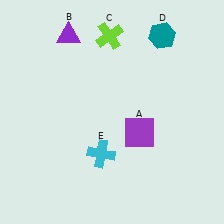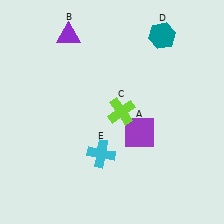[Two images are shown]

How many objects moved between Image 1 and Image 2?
1 object moved between the two images.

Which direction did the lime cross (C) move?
The lime cross (C) moved down.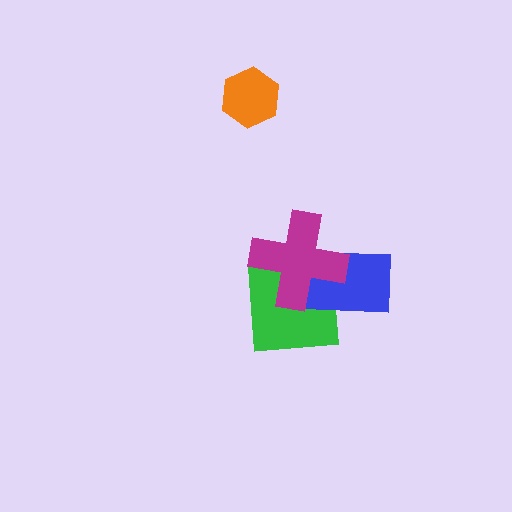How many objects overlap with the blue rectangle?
2 objects overlap with the blue rectangle.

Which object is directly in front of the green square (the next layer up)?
The blue rectangle is directly in front of the green square.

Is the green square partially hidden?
Yes, it is partially covered by another shape.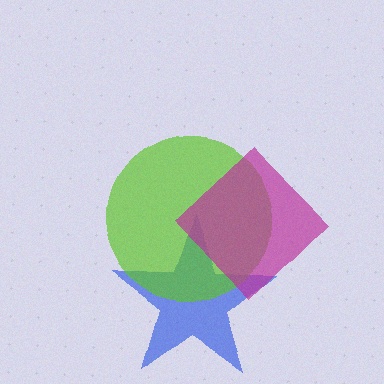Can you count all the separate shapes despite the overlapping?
Yes, there are 3 separate shapes.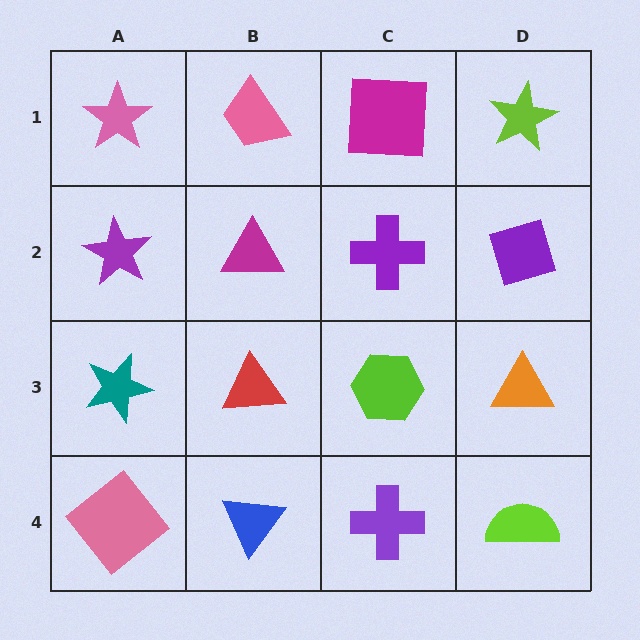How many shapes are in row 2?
4 shapes.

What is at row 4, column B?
A blue triangle.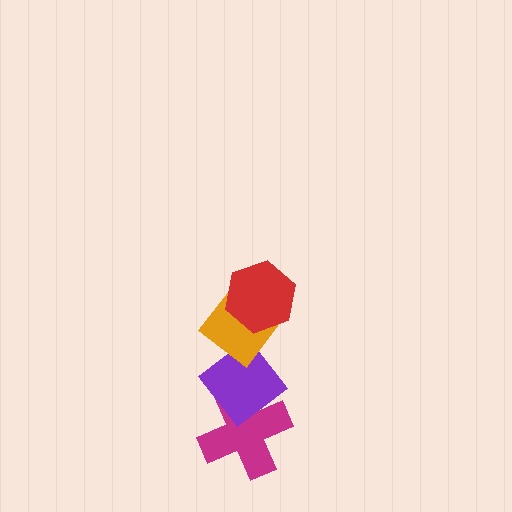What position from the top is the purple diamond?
The purple diamond is 3rd from the top.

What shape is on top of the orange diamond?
The red hexagon is on top of the orange diamond.